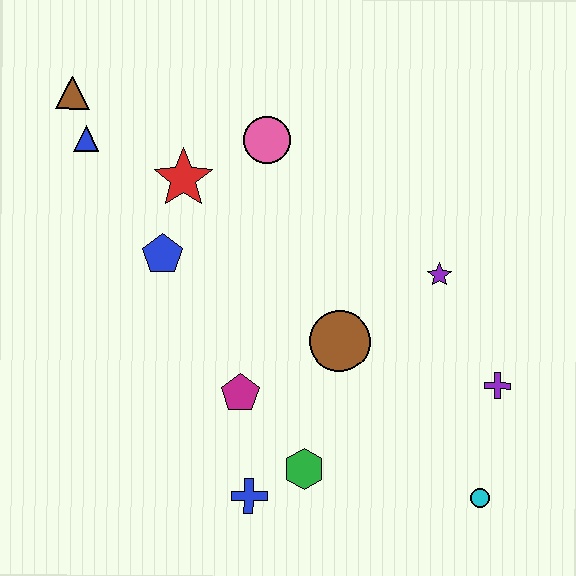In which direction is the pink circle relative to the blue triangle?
The pink circle is to the right of the blue triangle.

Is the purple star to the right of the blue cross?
Yes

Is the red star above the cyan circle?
Yes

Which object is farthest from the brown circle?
The brown triangle is farthest from the brown circle.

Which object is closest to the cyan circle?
The purple cross is closest to the cyan circle.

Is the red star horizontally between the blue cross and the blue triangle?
Yes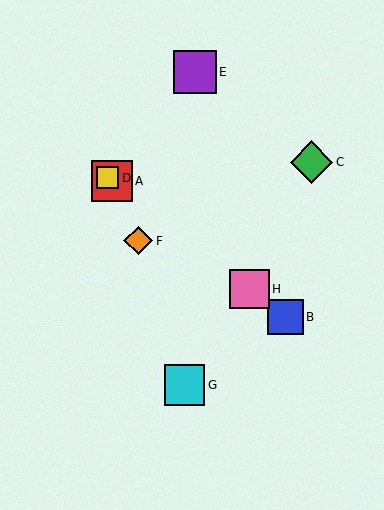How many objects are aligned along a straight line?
4 objects (A, B, D, H) are aligned along a straight line.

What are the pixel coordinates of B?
Object B is at (285, 317).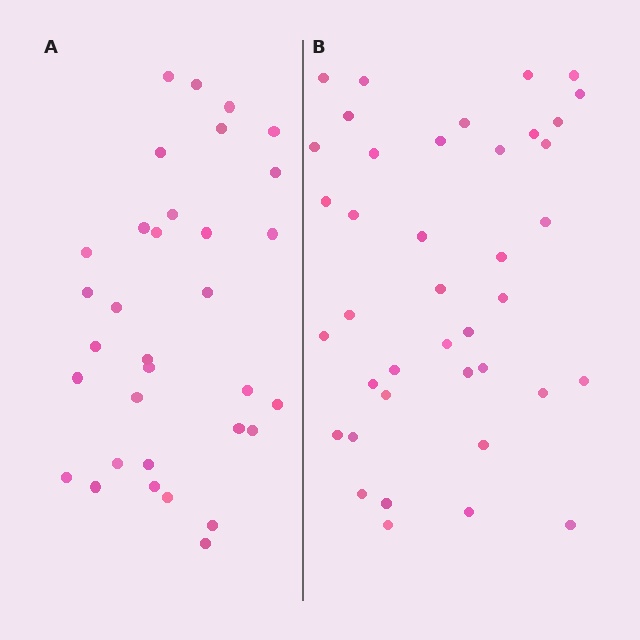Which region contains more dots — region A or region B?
Region B (the right region) has more dots.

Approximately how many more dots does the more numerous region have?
Region B has roughly 8 or so more dots than region A.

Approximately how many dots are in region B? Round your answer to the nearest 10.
About 40 dots.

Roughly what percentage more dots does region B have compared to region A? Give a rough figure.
About 20% more.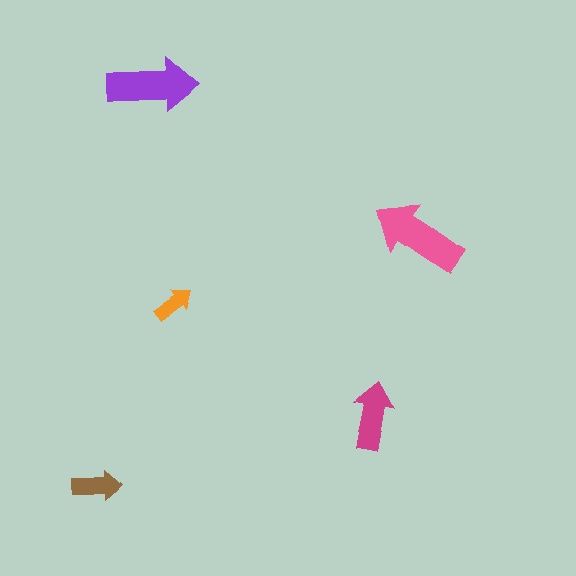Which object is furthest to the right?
The pink arrow is rightmost.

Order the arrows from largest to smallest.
the pink one, the purple one, the magenta one, the brown one, the orange one.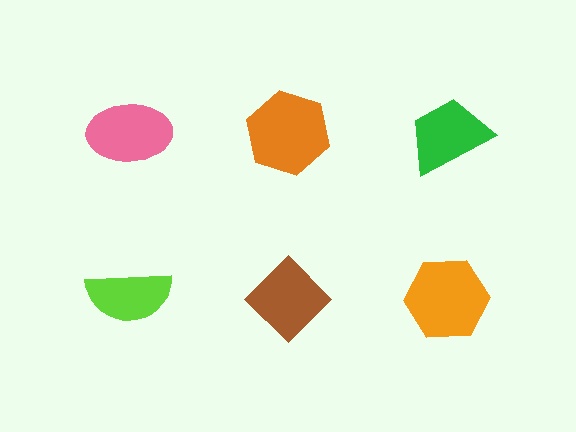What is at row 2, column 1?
A lime semicircle.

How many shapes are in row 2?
3 shapes.